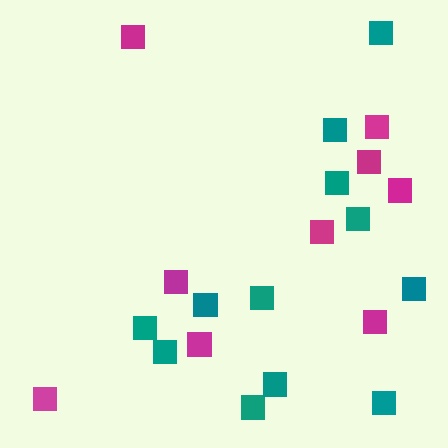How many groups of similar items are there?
There are 2 groups: one group of teal squares (12) and one group of magenta squares (9).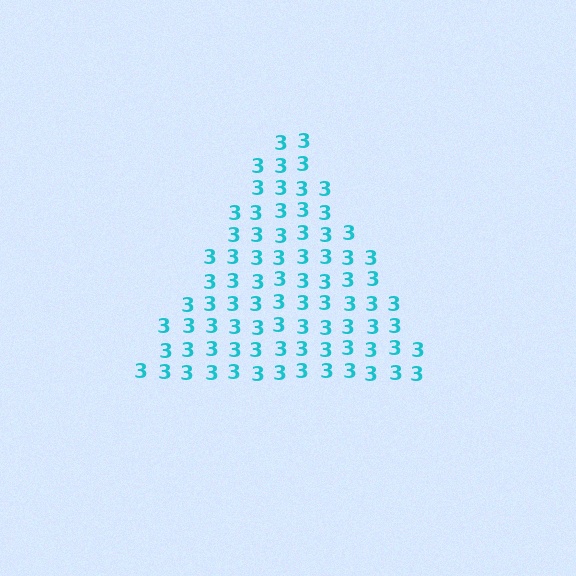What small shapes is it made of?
It is made of small digit 3's.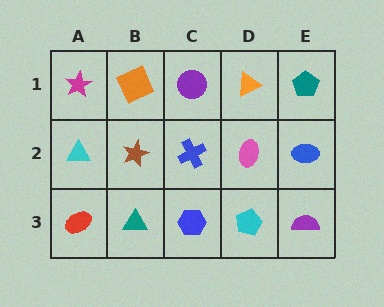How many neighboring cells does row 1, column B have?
3.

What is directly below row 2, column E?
A purple semicircle.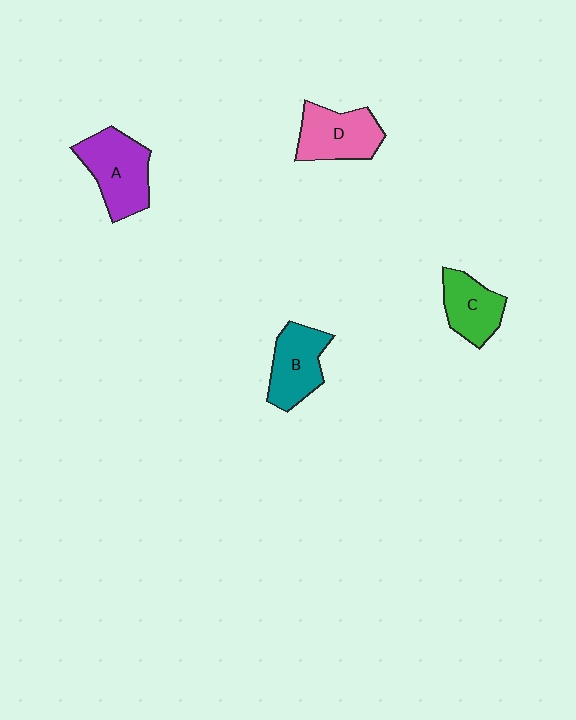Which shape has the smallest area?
Shape C (green).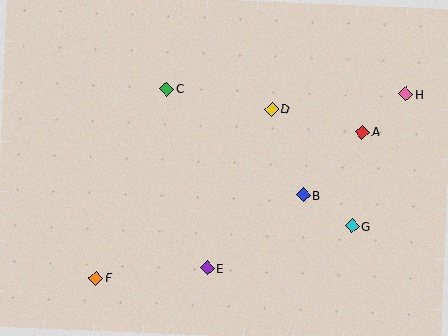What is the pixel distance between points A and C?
The distance between A and C is 200 pixels.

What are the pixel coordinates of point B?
Point B is at (303, 195).